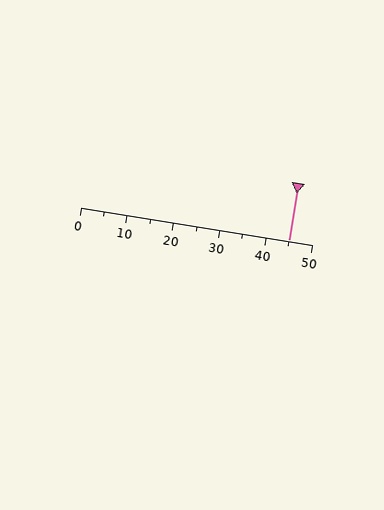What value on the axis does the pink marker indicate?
The marker indicates approximately 45.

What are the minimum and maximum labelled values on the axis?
The axis runs from 0 to 50.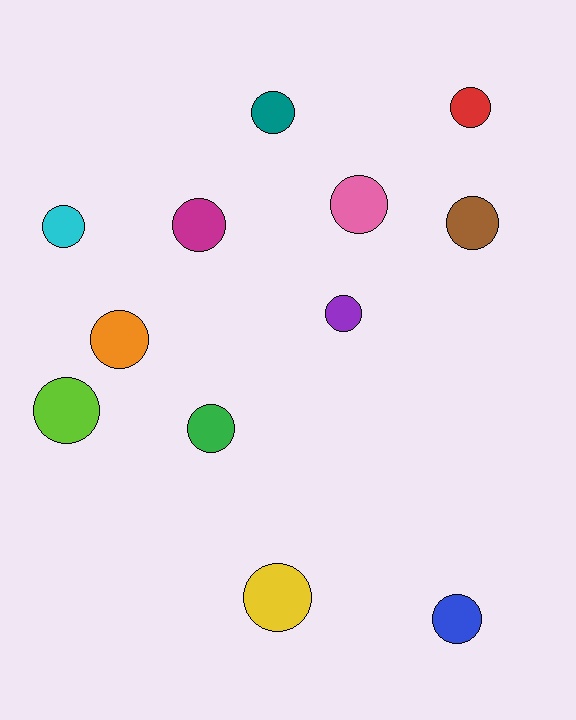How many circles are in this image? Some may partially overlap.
There are 12 circles.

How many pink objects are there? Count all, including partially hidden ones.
There is 1 pink object.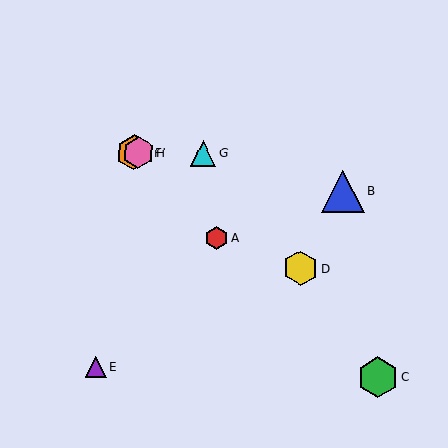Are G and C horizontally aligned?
No, G is at y≈153 and C is at y≈377.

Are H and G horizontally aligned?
Yes, both are at y≈153.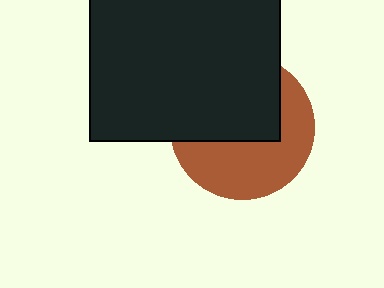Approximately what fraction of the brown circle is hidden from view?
Roughly 51% of the brown circle is hidden behind the black square.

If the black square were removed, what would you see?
You would see the complete brown circle.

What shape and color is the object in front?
The object in front is a black square.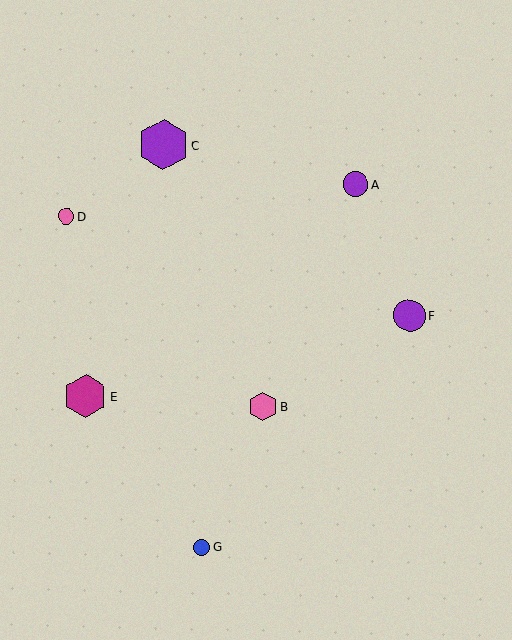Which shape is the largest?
The purple hexagon (labeled C) is the largest.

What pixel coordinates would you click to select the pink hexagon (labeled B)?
Click at (263, 407) to select the pink hexagon B.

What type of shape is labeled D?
Shape D is a pink circle.